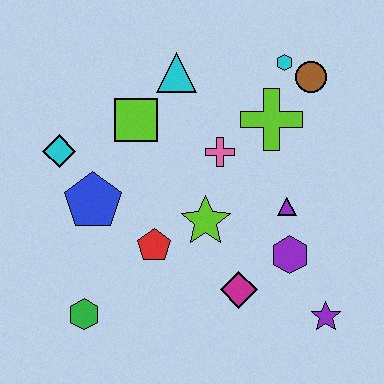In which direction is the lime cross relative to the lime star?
The lime cross is above the lime star.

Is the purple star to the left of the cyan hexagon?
No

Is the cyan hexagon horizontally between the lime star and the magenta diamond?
No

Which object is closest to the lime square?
The cyan triangle is closest to the lime square.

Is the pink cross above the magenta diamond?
Yes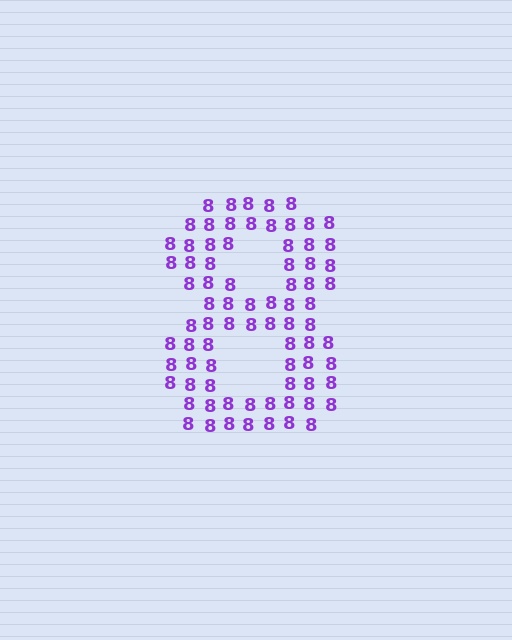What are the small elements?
The small elements are digit 8's.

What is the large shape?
The large shape is the digit 8.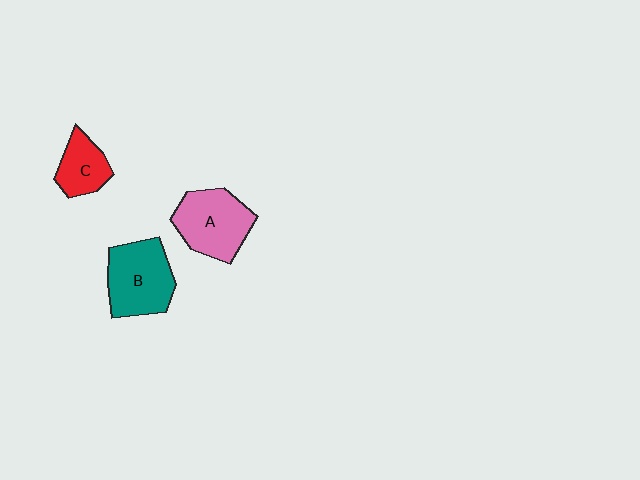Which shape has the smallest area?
Shape C (red).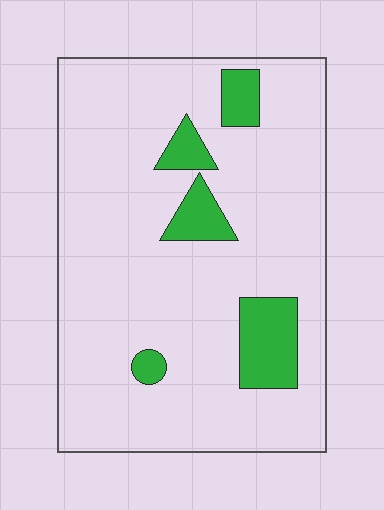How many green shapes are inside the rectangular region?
5.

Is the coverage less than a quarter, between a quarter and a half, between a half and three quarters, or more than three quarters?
Less than a quarter.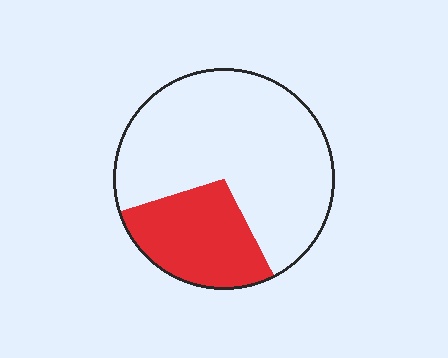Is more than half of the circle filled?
No.